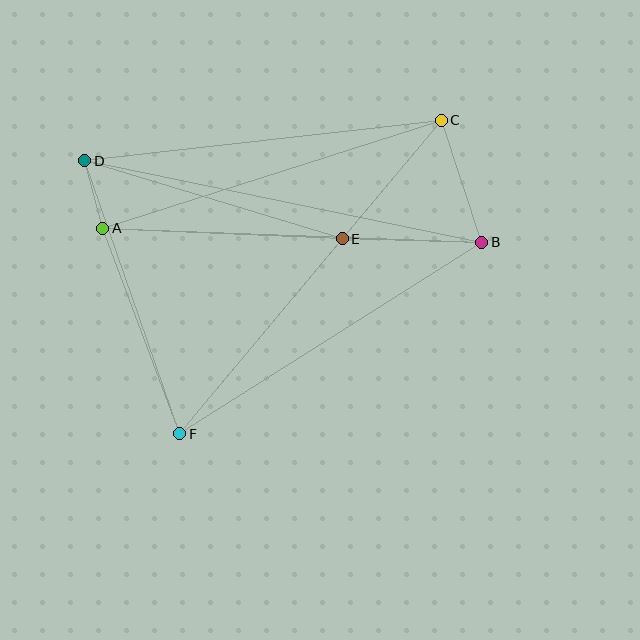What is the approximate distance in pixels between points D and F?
The distance between D and F is approximately 289 pixels.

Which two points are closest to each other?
Points A and D are closest to each other.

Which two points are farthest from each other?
Points C and F are farthest from each other.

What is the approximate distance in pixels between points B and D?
The distance between B and D is approximately 405 pixels.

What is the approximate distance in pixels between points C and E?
The distance between C and E is approximately 154 pixels.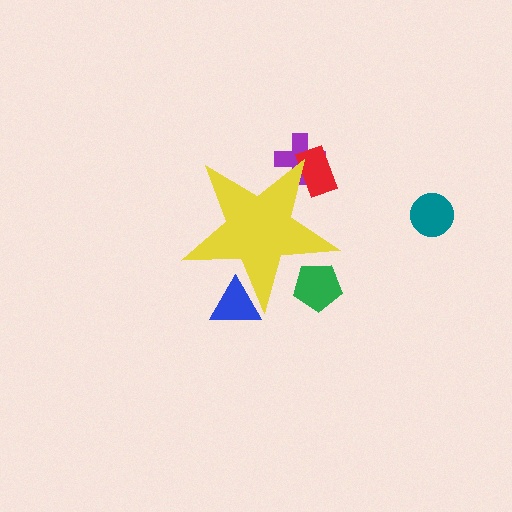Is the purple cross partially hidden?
Yes, the purple cross is partially hidden behind the yellow star.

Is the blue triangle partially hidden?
Yes, the blue triangle is partially hidden behind the yellow star.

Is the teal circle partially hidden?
No, the teal circle is fully visible.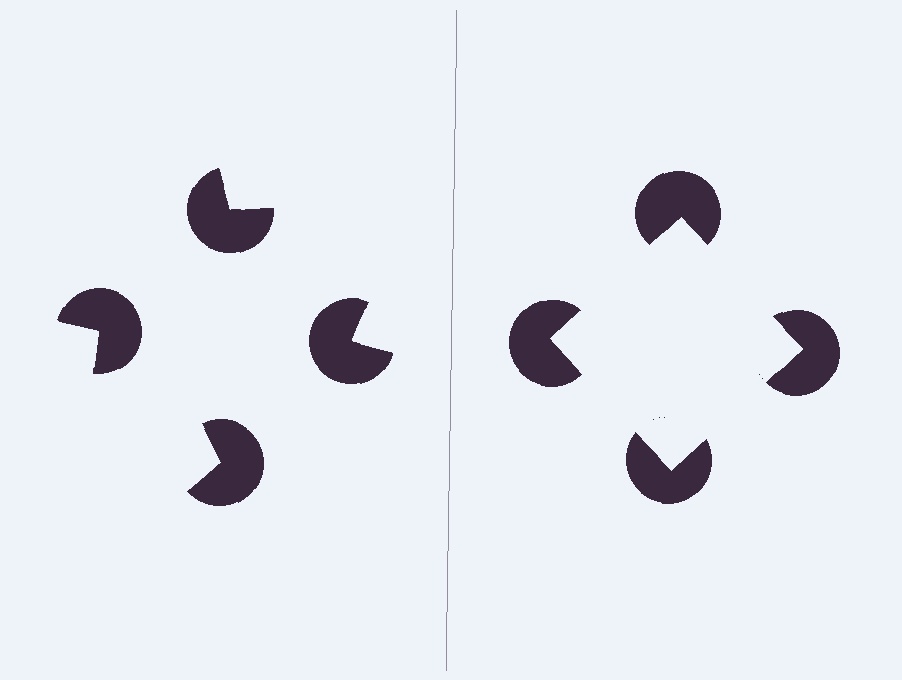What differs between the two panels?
The pac-man discs are positioned identically on both sides; only the wedge orientations differ. On the right they align to a square; on the left they are misaligned.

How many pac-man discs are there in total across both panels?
8 — 4 on each side.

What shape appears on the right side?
An illusory square.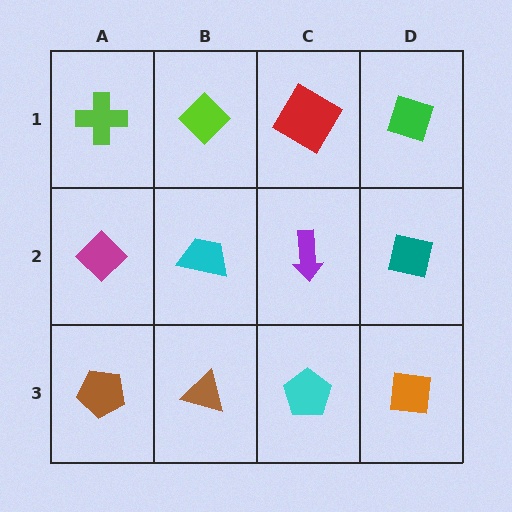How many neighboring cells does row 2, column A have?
3.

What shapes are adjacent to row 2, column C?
A red diamond (row 1, column C), a cyan pentagon (row 3, column C), a cyan trapezoid (row 2, column B), a teal square (row 2, column D).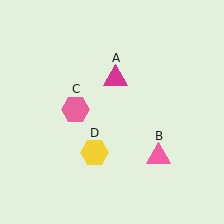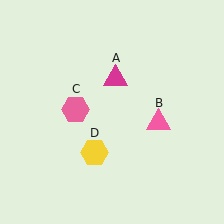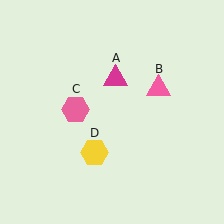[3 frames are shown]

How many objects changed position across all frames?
1 object changed position: pink triangle (object B).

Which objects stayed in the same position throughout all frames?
Magenta triangle (object A) and pink hexagon (object C) and yellow hexagon (object D) remained stationary.